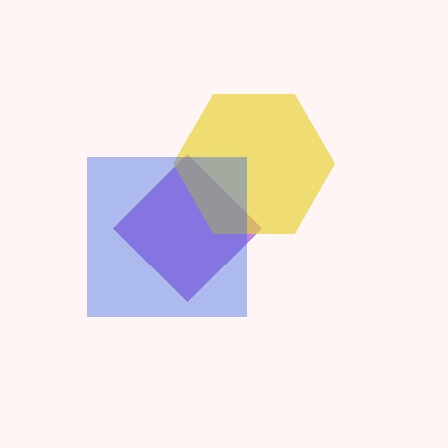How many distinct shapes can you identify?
There are 3 distinct shapes: a purple diamond, a yellow hexagon, a blue square.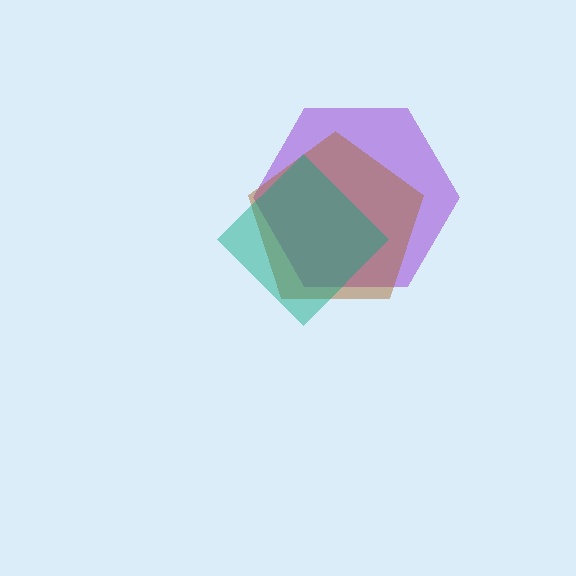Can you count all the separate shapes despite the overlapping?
Yes, there are 3 separate shapes.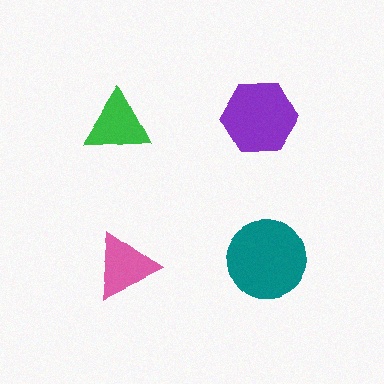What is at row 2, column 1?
A pink triangle.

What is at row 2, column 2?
A teal circle.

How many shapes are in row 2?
2 shapes.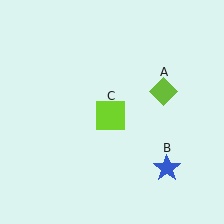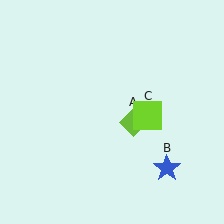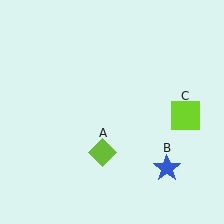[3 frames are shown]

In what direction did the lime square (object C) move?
The lime square (object C) moved right.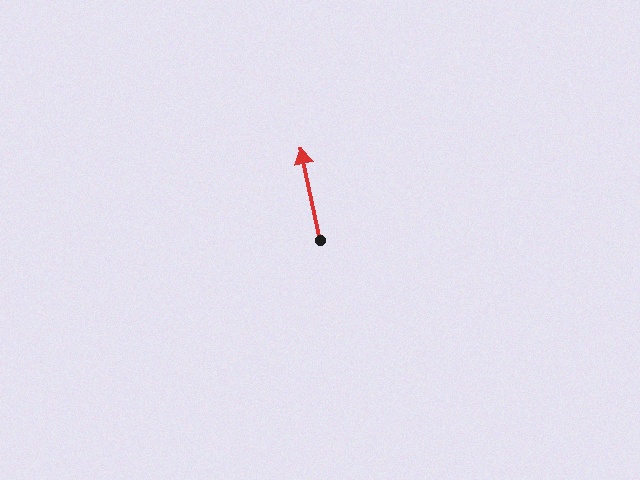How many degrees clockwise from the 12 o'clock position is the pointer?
Approximately 348 degrees.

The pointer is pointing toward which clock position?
Roughly 12 o'clock.